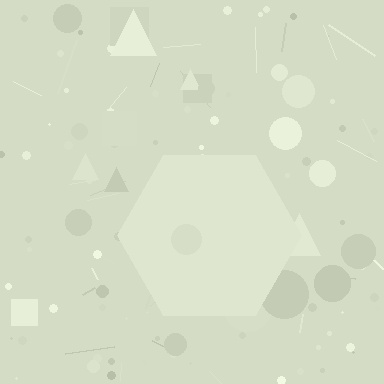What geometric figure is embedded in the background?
A hexagon is embedded in the background.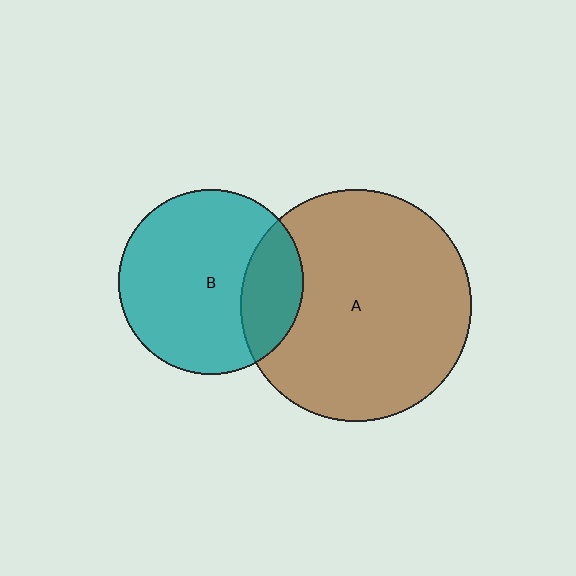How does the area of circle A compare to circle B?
Approximately 1.6 times.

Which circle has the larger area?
Circle A (brown).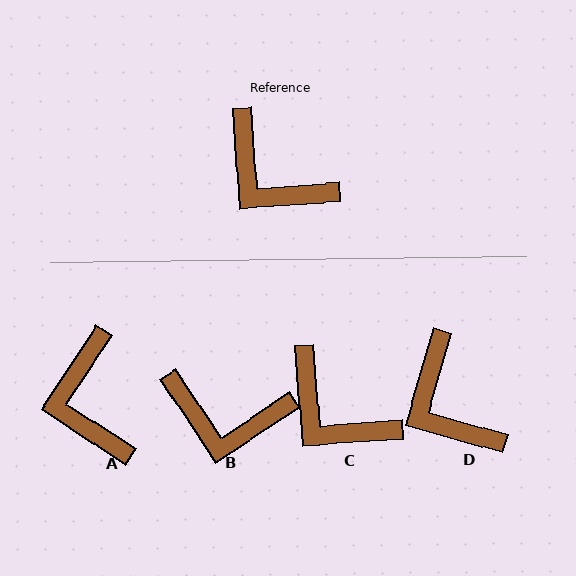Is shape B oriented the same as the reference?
No, it is off by about 29 degrees.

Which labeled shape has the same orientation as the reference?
C.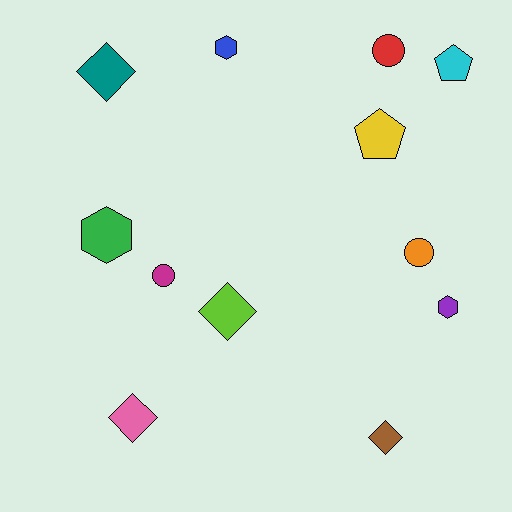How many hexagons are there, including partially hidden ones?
There are 3 hexagons.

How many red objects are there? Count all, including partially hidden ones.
There is 1 red object.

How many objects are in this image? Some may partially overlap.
There are 12 objects.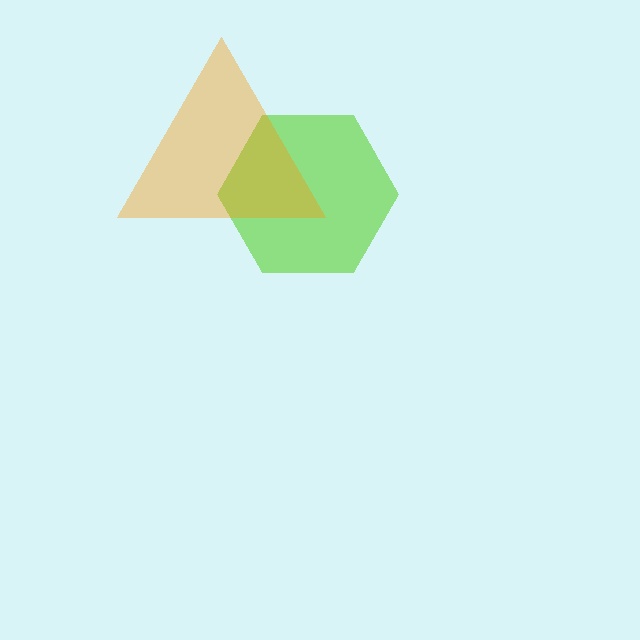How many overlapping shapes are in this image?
There are 2 overlapping shapes in the image.